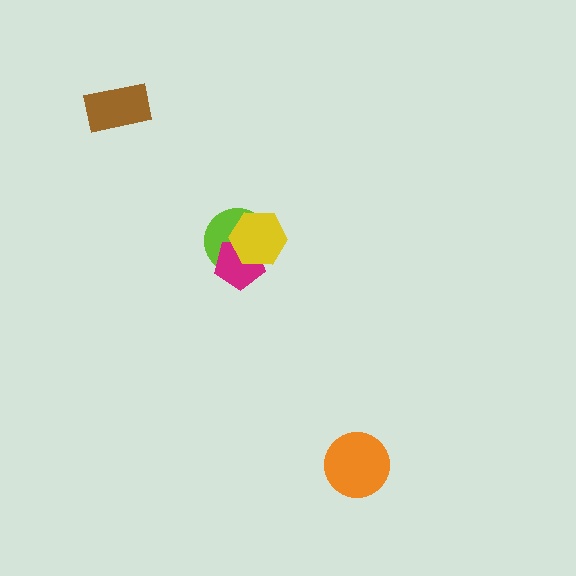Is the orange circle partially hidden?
No, no other shape covers it.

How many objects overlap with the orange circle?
0 objects overlap with the orange circle.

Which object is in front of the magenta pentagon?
The yellow hexagon is in front of the magenta pentagon.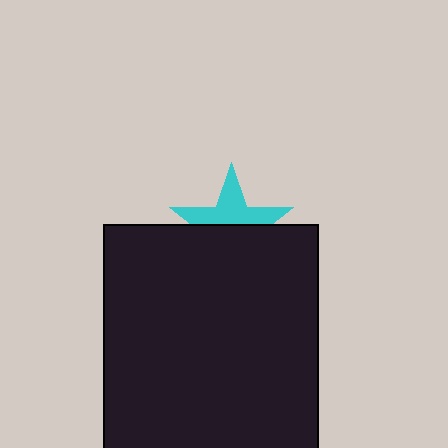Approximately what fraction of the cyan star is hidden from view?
Roughly 53% of the cyan star is hidden behind the black rectangle.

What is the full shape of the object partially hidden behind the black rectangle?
The partially hidden object is a cyan star.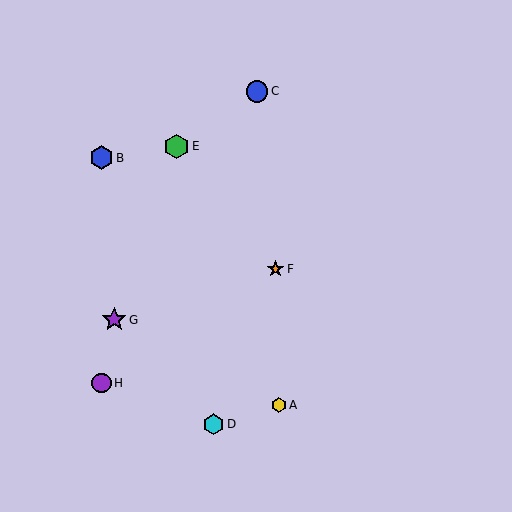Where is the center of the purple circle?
The center of the purple circle is at (101, 383).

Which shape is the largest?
The green hexagon (labeled E) is the largest.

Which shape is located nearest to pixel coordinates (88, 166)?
The blue hexagon (labeled B) at (102, 158) is nearest to that location.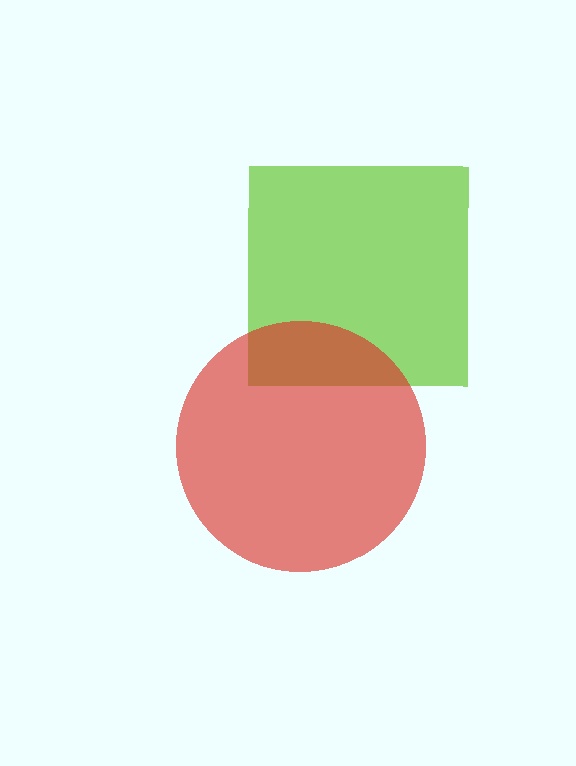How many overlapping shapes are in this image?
There are 2 overlapping shapes in the image.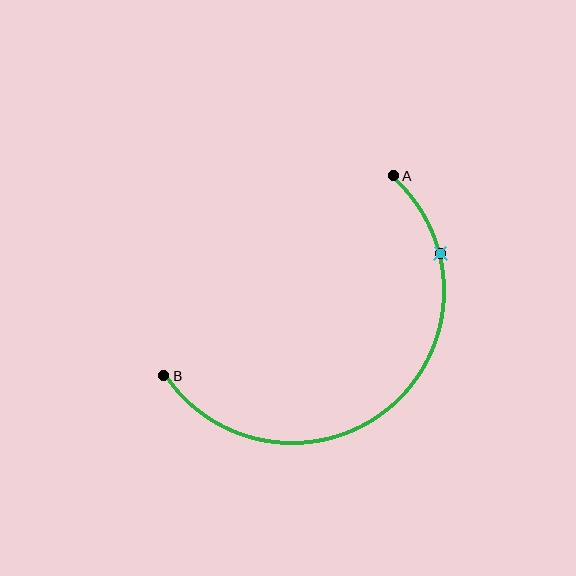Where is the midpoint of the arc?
The arc midpoint is the point on the curve farthest from the straight line joining A and B. It sits below and to the right of that line.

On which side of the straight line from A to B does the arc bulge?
The arc bulges below and to the right of the straight line connecting A and B.